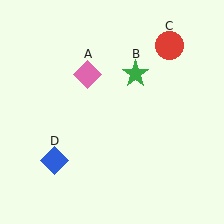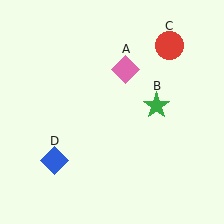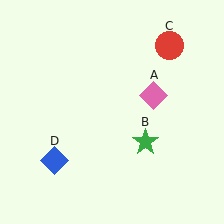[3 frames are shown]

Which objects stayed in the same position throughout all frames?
Red circle (object C) and blue diamond (object D) remained stationary.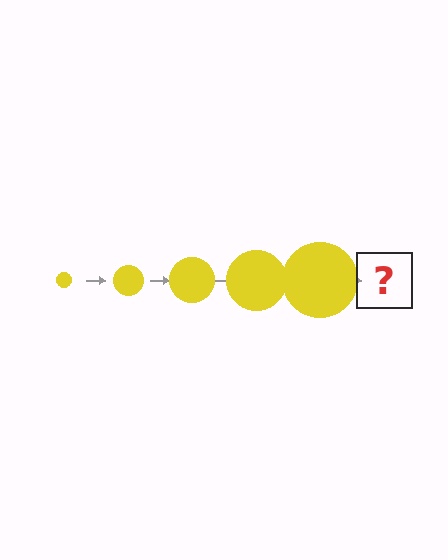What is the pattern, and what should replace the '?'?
The pattern is that the circle gets progressively larger each step. The '?' should be a yellow circle, larger than the previous one.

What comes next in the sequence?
The next element should be a yellow circle, larger than the previous one.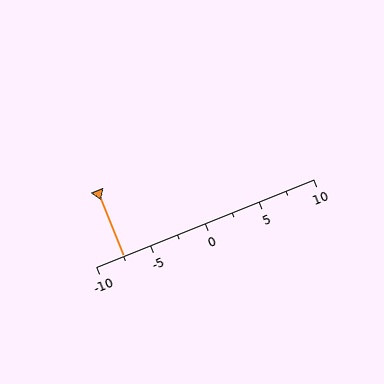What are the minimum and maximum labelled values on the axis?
The axis runs from -10 to 10.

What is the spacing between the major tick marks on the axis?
The major ticks are spaced 5 apart.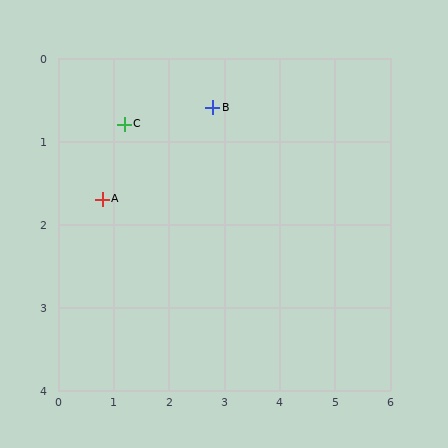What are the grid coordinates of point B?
Point B is at approximately (2.8, 0.6).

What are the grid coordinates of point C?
Point C is at approximately (1.2, 0.8).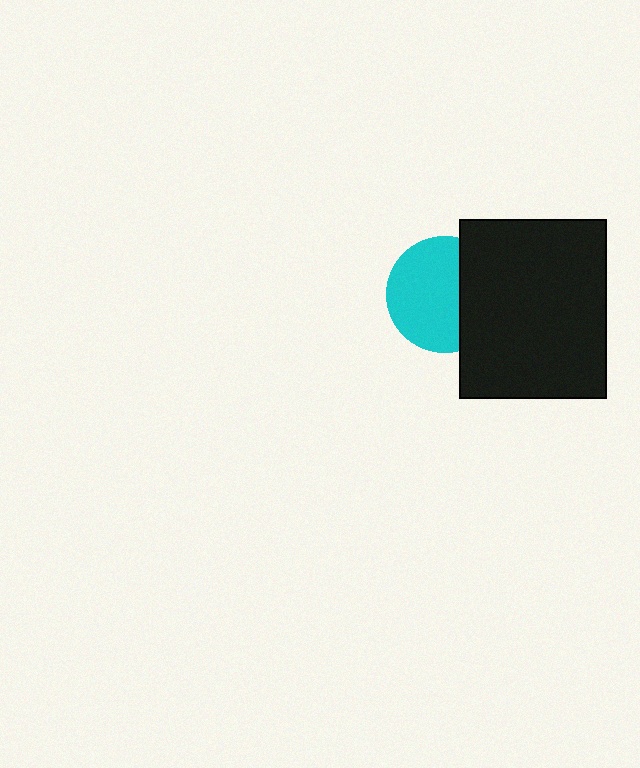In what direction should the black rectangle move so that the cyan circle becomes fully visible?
The black rectangle should move right. That is the shortest direction to clear the overlap and leave the cyan circle fully visible.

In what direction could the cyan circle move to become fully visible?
The cyan circle could move left. That would shift it out from behind the black rectangle entirely.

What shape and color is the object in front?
The object in front is a black rectangle.